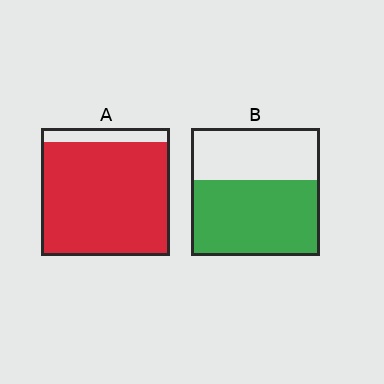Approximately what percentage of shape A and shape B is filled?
A is approximately 90% and B is approximately 60%.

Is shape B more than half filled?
Yes.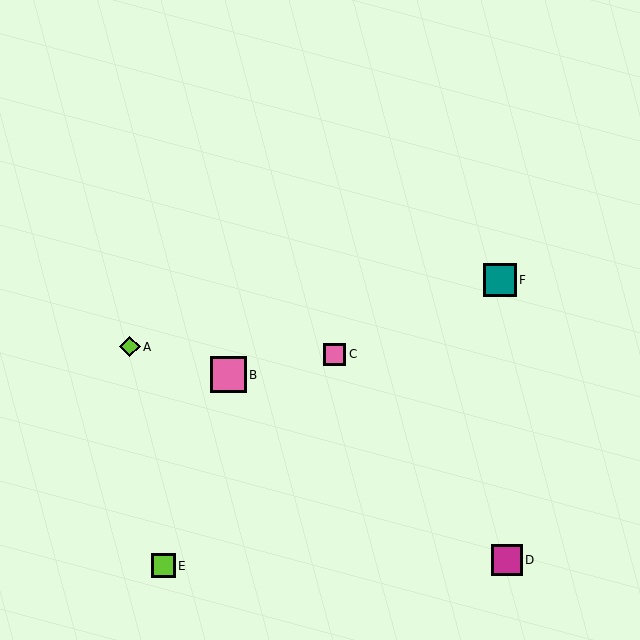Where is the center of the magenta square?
The center of the magenta square is at (507, 560).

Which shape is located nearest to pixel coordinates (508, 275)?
The teal square (labeled F) at (500, 280) is nearest to that location.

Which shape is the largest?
The pink square (labeled B) is the largest.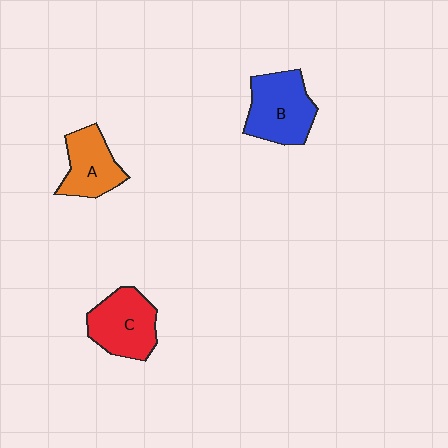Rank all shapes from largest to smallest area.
From largest to smallest: B (blue), C (red), A (orange).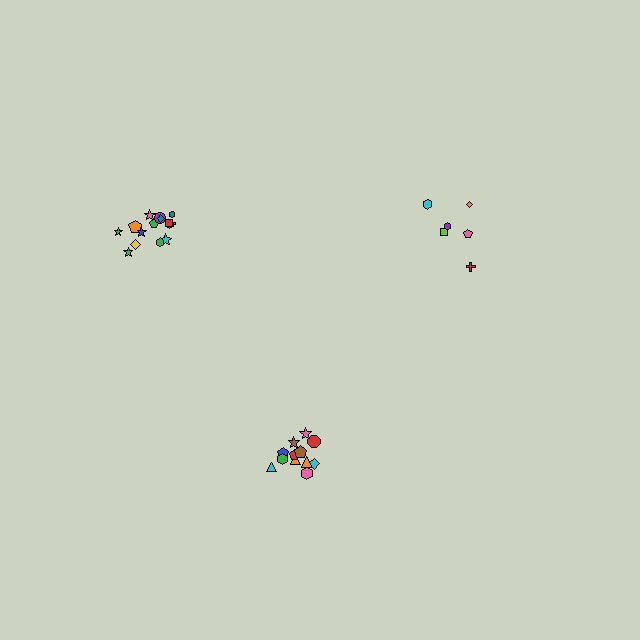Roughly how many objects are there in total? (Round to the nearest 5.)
Roughly 35 objects in total.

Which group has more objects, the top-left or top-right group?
The top-left group.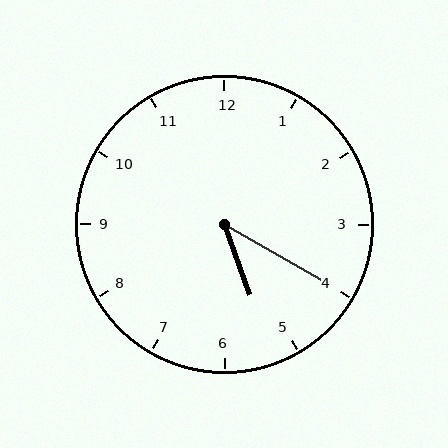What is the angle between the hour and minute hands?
Approximately 40 degrees.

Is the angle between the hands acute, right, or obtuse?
It is acute.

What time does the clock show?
5:20.